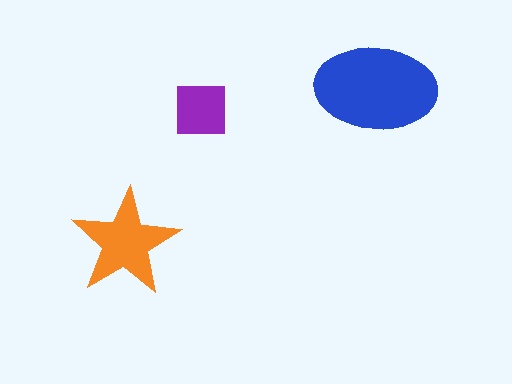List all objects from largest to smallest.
The blue ellipse, the orange star, the purple square.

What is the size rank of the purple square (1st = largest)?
3rd.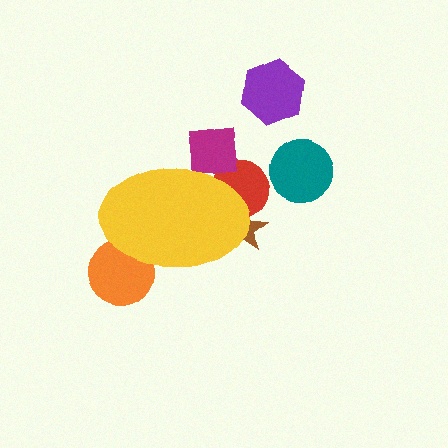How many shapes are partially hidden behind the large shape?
4 shapes are partially hidden.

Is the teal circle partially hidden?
No, the teal circle is fully visible.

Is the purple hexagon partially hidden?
No, the purple hexagon is fully visible.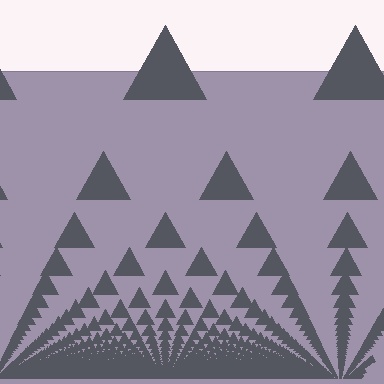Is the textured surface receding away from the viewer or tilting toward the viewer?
The surface appears to tilt toward the viewer. Texture elements get larger and sparser toward the top.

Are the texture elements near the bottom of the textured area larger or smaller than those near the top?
Smaller. The gradient is inverted — elements near the bottom are smaller and denser.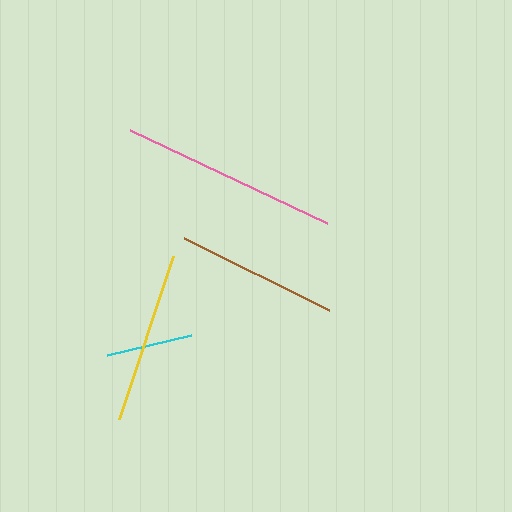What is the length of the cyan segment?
The cyan segment is approximately 87 pixels long.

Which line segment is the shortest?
The cyan line is the shortest at approximately 87 pixels.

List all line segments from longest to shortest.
From longest to shortest: pink, yellow, brown, cyan.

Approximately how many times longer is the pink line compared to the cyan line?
The pink line is approximately 2.5 times the length of the cyan line.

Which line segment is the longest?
The pink line is the longest at approximately 218 pixels.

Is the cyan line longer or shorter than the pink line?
The pink line is longer than the cyan line.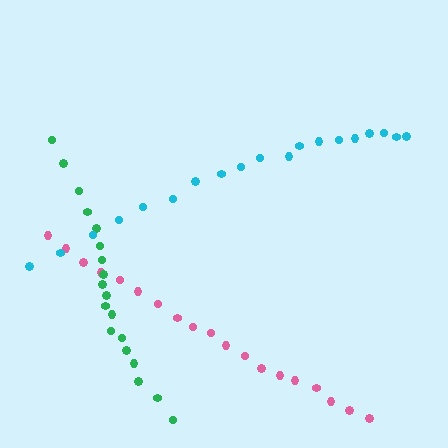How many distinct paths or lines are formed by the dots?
There are 3 distinct paths.